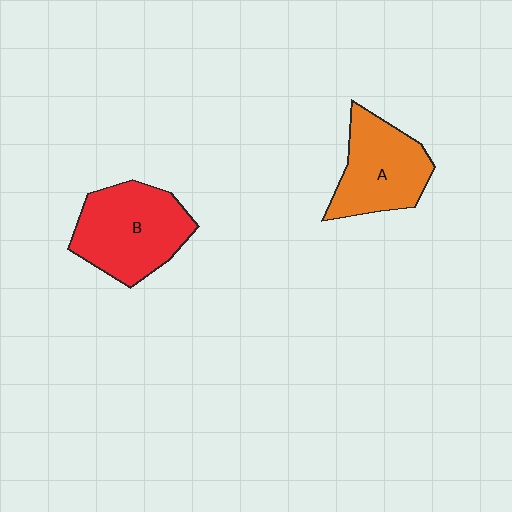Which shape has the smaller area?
Shape A (orange).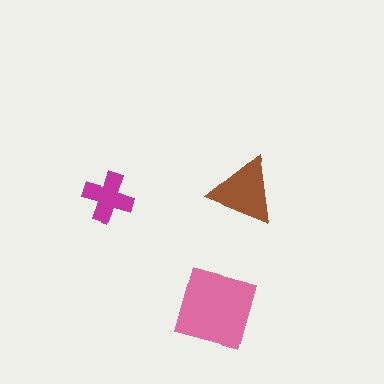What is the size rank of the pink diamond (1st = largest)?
1st.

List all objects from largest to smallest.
The pink diamond, the brown triangle, the magenta cross.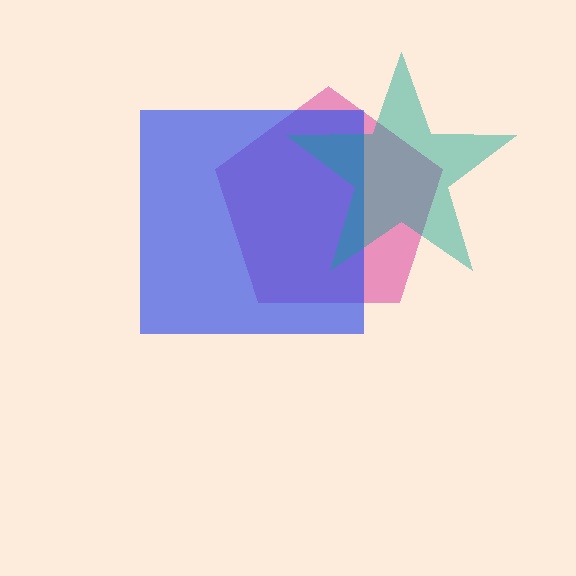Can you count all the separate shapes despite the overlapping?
Yes, there are 3 separate shapes.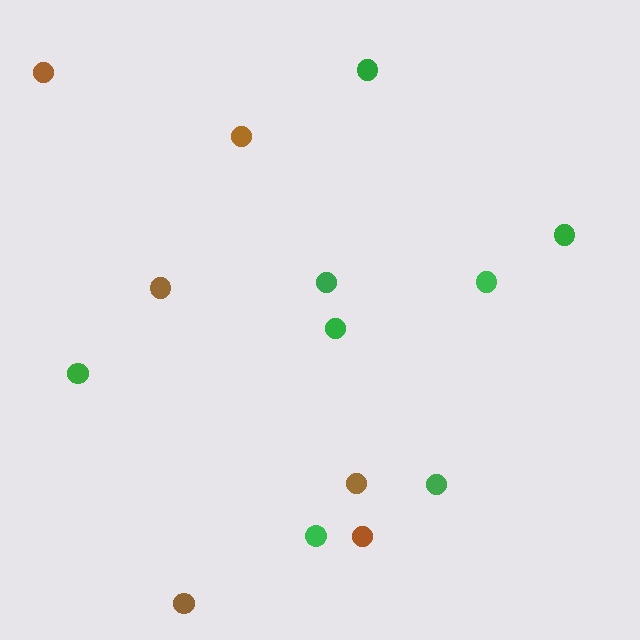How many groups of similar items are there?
There are 2 groups: one group of brown circles (6) and one group of green circles (8).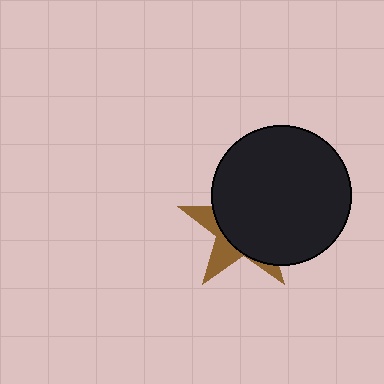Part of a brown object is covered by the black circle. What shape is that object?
It is a star.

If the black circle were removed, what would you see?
You would see the complete brown star.